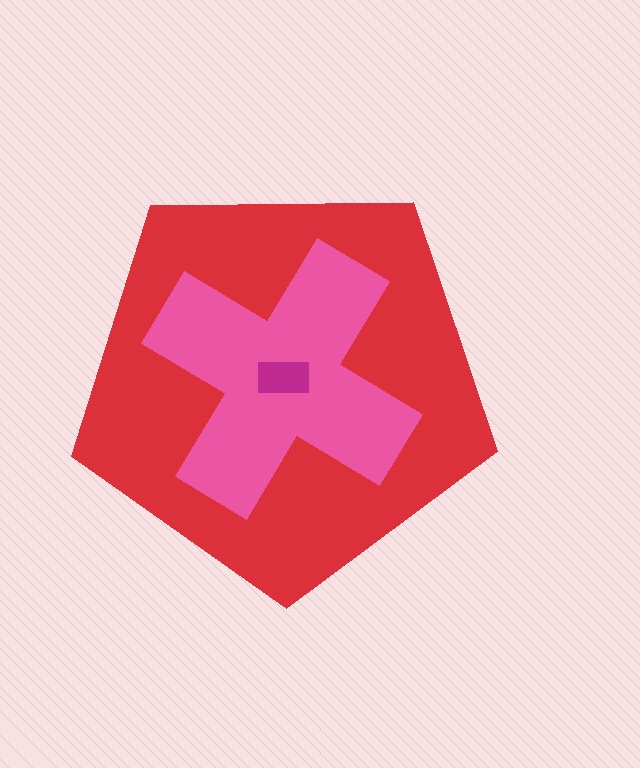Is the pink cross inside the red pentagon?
Yes.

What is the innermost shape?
The magenta rectangle.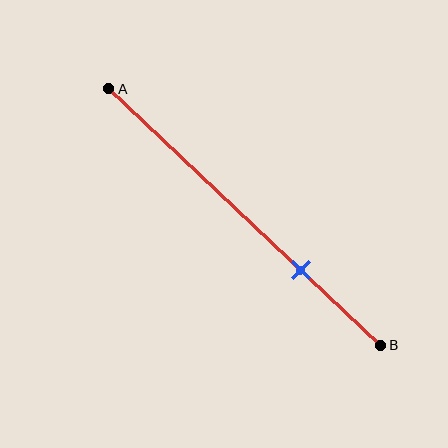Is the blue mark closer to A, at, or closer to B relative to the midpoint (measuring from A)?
The blue mark is closer to point B than the midpoint of segment AB.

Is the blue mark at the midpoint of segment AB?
No, the mark is at about 70% from A, not at the 50% midpoint.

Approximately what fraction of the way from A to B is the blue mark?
The blue mark is approximately 70% of the way from A to B.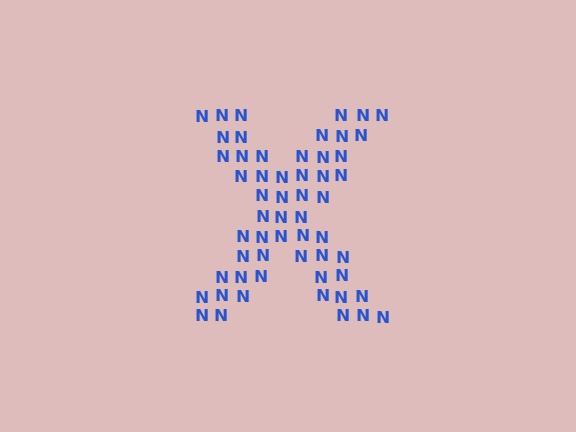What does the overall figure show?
The overall figure shows the letter X.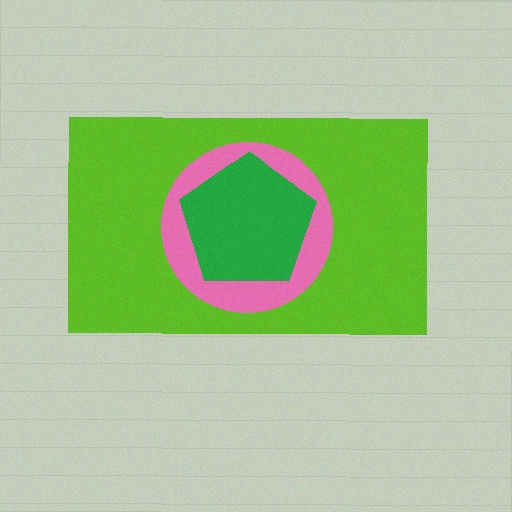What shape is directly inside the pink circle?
The green pentagon.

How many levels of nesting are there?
3.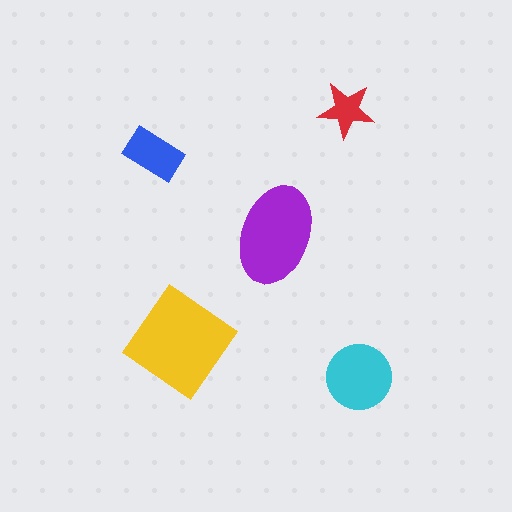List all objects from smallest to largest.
The red star, the blue rectangle, the cyan circle, the purple ellipse, the yellow diamond.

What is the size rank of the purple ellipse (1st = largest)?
2nd.